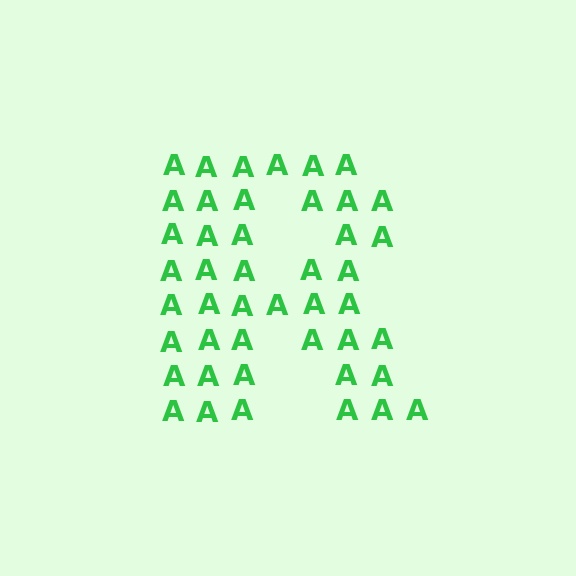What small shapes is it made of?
It is made of small letter A's.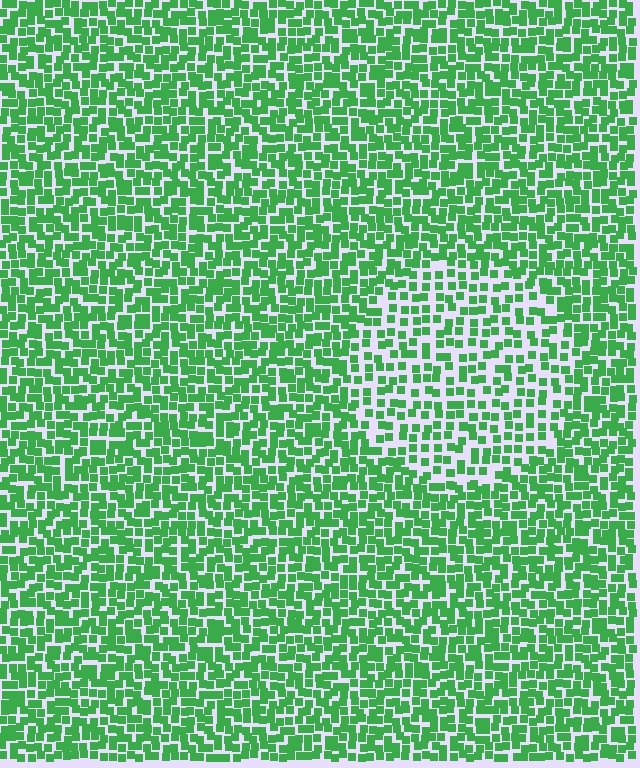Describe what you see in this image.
The image contains small green elements arranged at two different densities. A circle-shaped region is visible where the elements are less densely packed than the surrounding area.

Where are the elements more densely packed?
The elements are more densely packed outside the circle boundary.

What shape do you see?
I see a circle.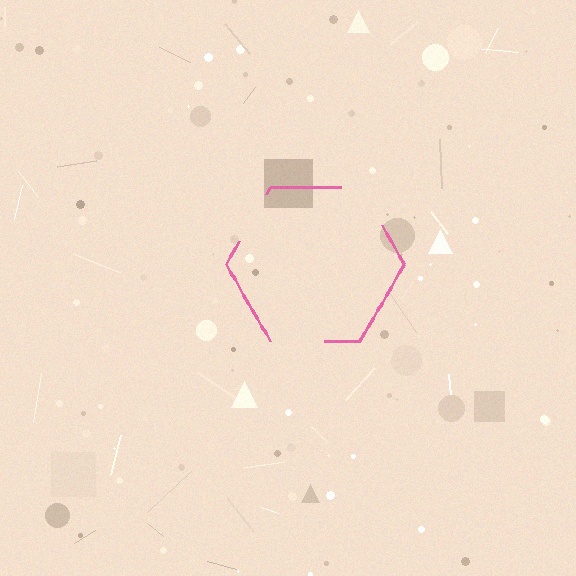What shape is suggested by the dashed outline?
The dashed outline suggests a hexagon.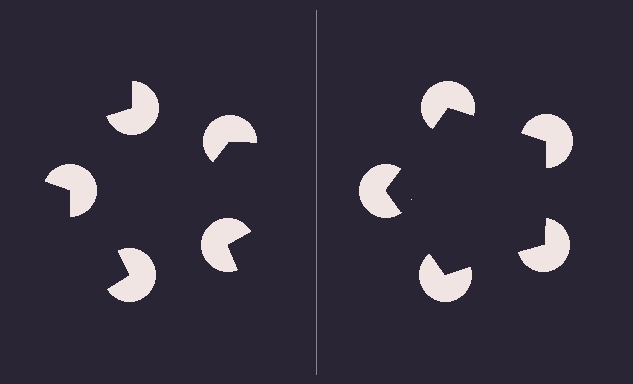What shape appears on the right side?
An illusory pentagon.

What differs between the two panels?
The pac-man discs are positioned identically on both sides; only the wedge orientations differ. On the right they align to a pentagon; on the left they are misaligned.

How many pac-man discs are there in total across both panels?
10 — 5 on each side.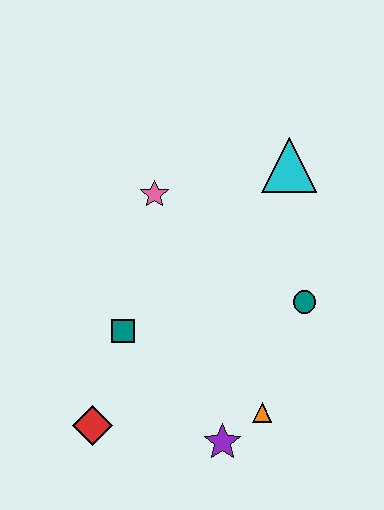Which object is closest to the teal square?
The red diamond is closest to the teal square.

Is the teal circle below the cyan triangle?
Yes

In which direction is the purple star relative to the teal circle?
The purple star is below the teal circle.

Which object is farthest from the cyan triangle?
The red diamond is farthest from the cyan triangle.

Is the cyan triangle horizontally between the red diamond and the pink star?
No